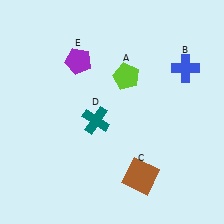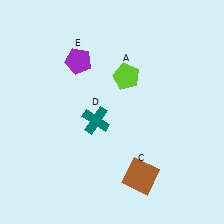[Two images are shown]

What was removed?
The blue cross (B) was removed in Image 2.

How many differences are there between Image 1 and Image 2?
There is 1 difference between the two images.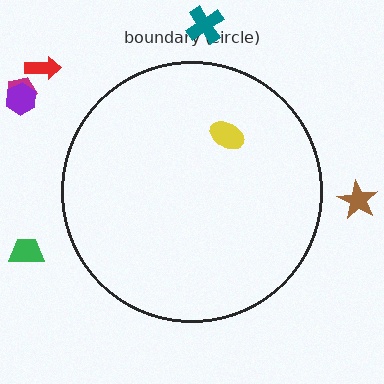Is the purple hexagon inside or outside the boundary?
Outside.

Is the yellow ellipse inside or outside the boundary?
Inside.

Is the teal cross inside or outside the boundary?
Outside.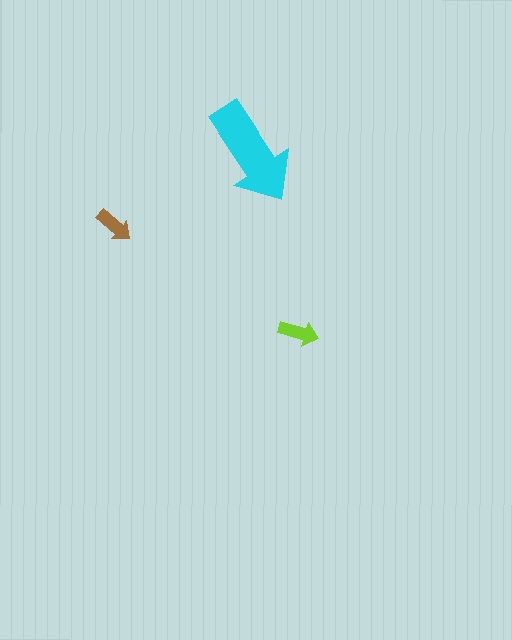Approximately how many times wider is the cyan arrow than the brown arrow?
About 3 times wider.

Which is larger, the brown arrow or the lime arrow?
The lime one.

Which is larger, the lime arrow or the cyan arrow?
The cyan one.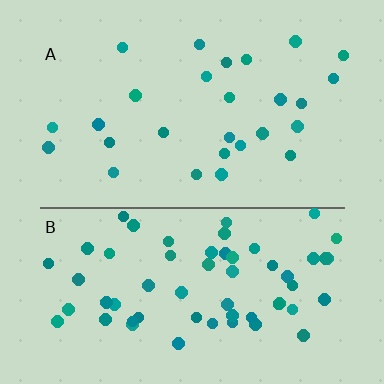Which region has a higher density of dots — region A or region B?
B (the bottom).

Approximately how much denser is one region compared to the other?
Approximately 2.2× — region B over region A.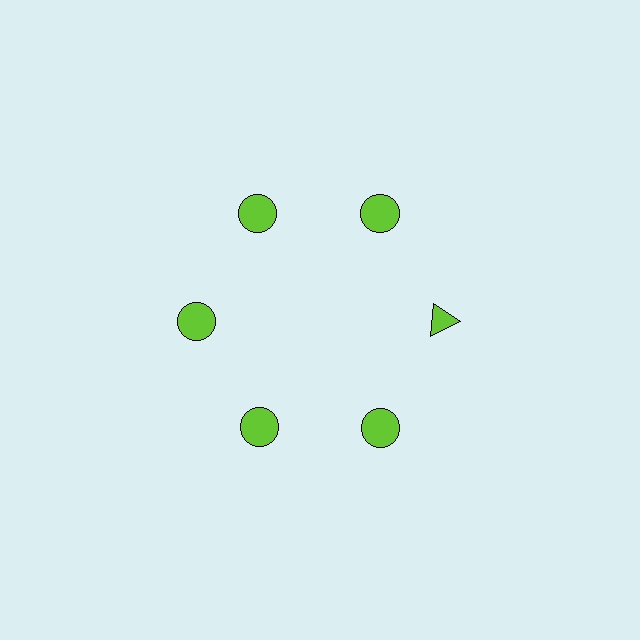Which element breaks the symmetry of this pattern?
The lime triangle at roughly the 3 o'clock position breaks the symmetry. All other shapes are lime circles.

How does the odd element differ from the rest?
It has a different shape: triangle instead of circle.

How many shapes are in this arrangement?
There are 6 shapes arranged in a ring pattern.